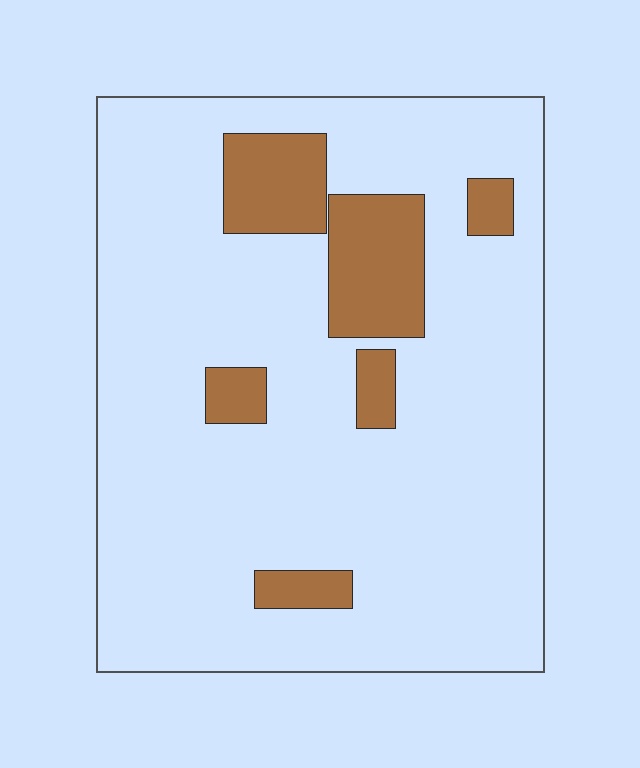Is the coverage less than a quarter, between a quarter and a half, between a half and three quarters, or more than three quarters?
Less than a quarter.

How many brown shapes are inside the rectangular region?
6.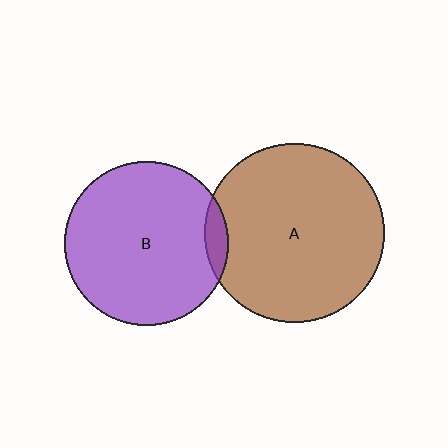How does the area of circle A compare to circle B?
Approximately 1.2 times.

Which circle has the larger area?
Circle A (brown).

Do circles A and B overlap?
Yes.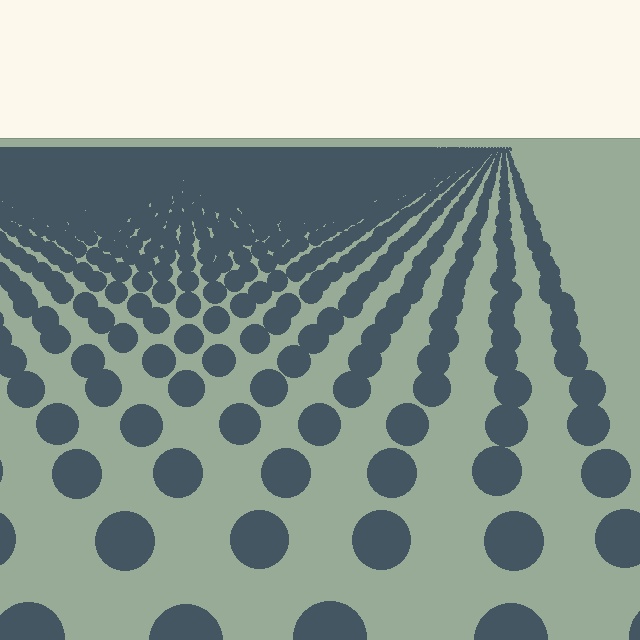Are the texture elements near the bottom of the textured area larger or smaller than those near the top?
Larger. Near the bottom, elements are closer to the viewer and appear at a bigger on-screen size.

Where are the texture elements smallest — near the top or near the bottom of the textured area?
Near the top.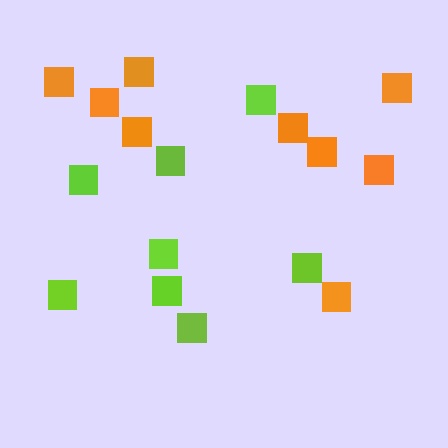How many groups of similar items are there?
There are 2 groups: one group of lime squares (8) and one group of orange squares (9).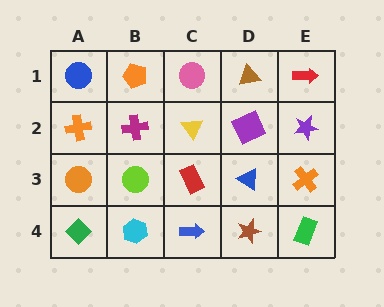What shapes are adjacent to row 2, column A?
A blue circle (row 1, column A), an orange circle (row 3, column A), a magenta cross (row 2, column B).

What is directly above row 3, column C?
A yellow triangle.